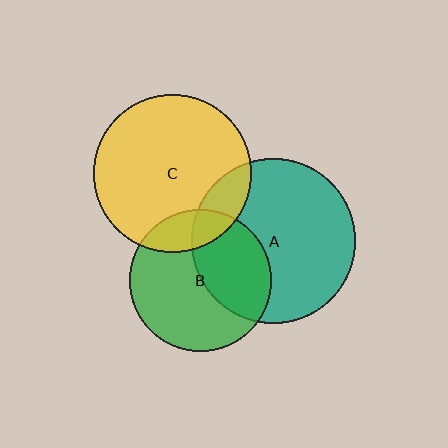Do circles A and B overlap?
Yes.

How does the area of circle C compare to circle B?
Approximately 1.2 times.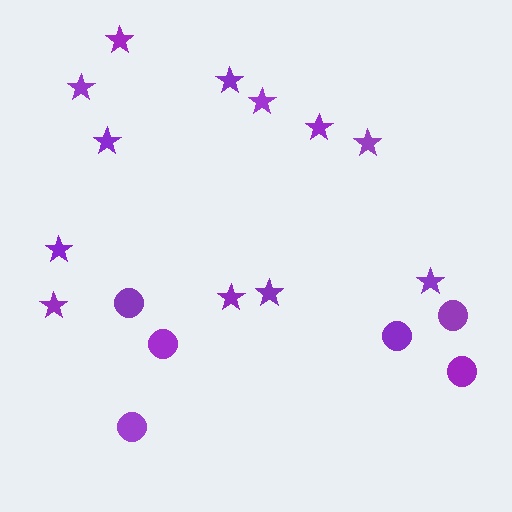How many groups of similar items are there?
There are 2 groups: one group of stars (12) and one group of circles (6).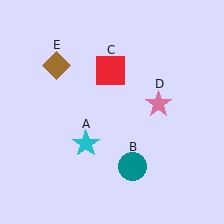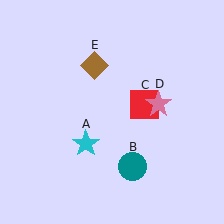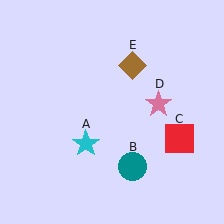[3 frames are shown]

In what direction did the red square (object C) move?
The red square (object C) moved down and to the right.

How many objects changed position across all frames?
2 objects changed position: red square (object C), brown diamond (object E).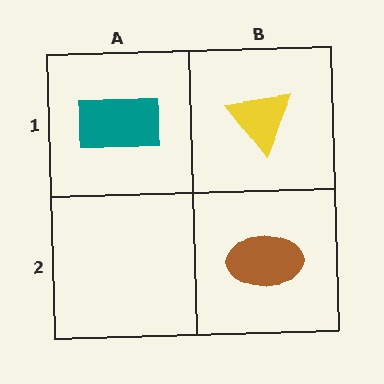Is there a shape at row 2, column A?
No, that cell is empty.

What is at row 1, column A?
A teal rectangle.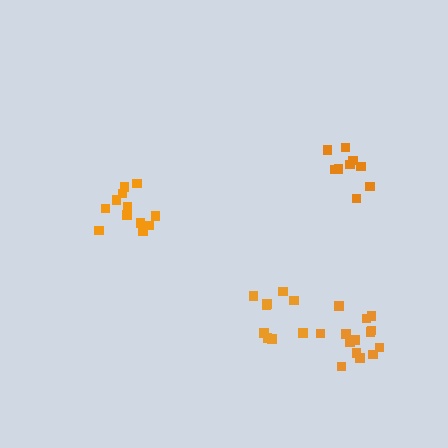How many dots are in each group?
Group 1: 14 dots, Group 2: 9 dots, Group 3: 9 dots, Group 4: 12 dots (44 total).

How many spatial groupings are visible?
There are 4 spatial groupings.